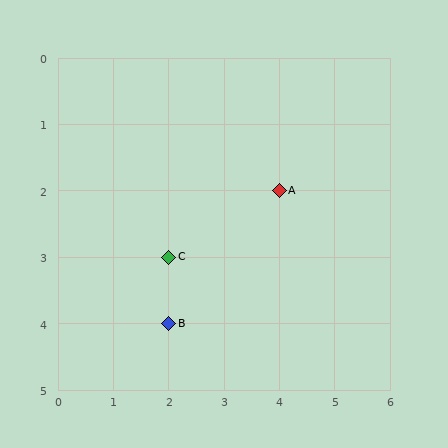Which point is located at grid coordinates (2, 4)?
Point B is at (2, 4).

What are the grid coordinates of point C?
Point C is at grid coordinates (2, 3).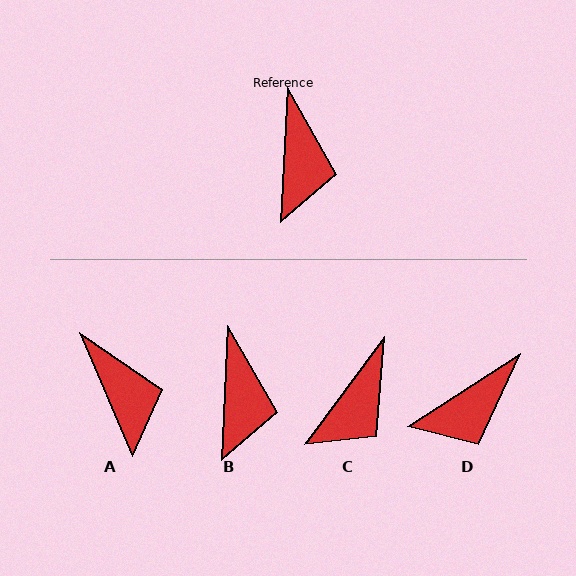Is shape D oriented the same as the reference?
No, it is off by about 55 degrees.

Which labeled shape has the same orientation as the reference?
B.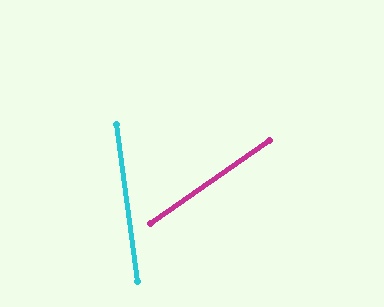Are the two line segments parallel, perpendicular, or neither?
Neither parallel nor perpendicular — they differ by about 63°.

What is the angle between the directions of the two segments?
Approximately 63 degrees.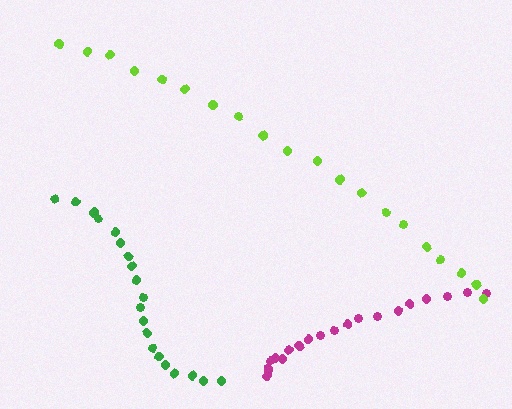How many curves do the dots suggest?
There are 3 distinct paths.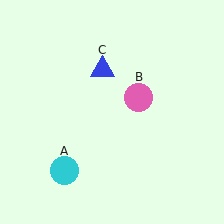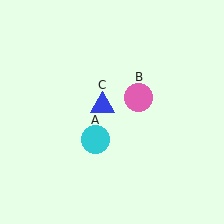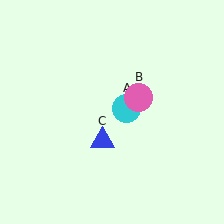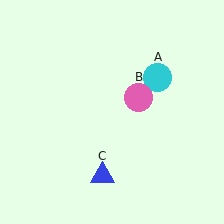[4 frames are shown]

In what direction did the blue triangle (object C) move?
The blue triangle (object C) moved down.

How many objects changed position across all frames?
2 objects changed position: cyan circle (object A), blue triangle (object C).